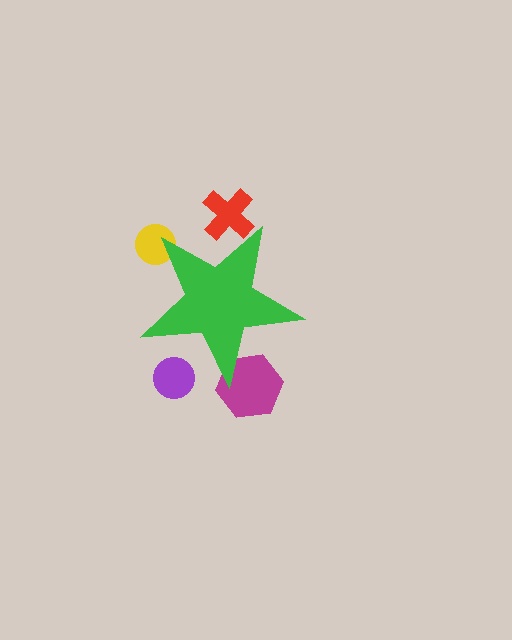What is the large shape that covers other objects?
A green star.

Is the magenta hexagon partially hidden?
Yes, the magenta hexagon is partially hidden behind the green star.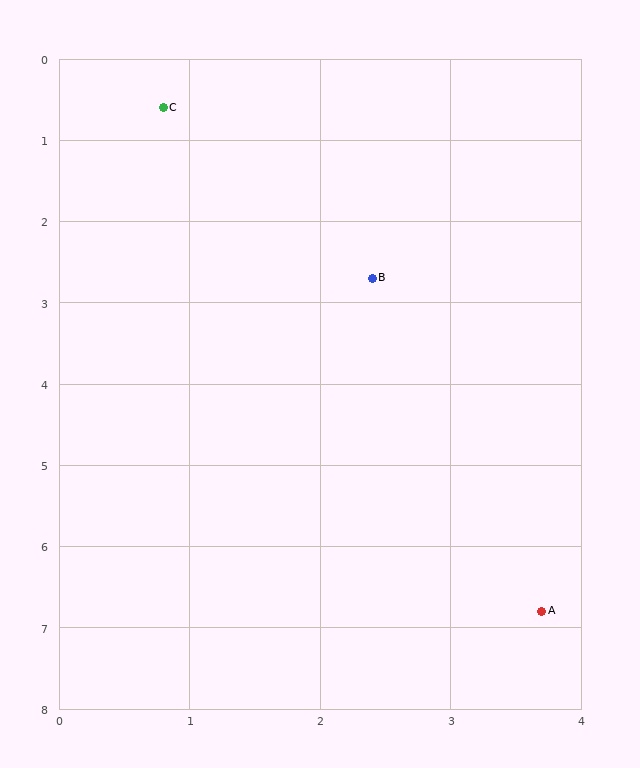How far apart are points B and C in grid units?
Points B and C are about 2.6 grid units apart.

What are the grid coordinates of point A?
Point A is at approximately (3.7, 6.8).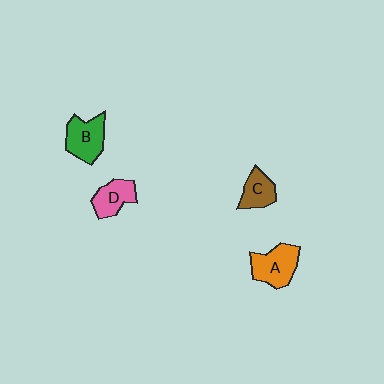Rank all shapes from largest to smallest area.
From largest to smallest: A (orange), B (green), D (pink), C (brown).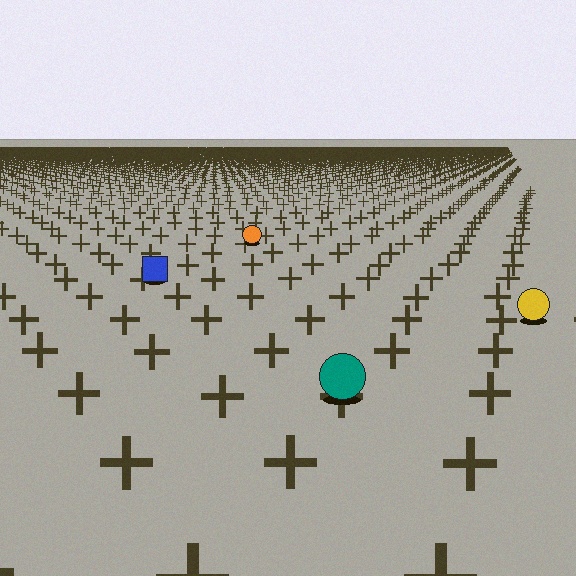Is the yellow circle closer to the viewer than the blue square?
Yes. The yellow circle is closer — you can tell from the texture gradient: the ground texture is coarser near it.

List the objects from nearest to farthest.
From nearest to farthest: the teal circle, the yellow circle, the blue square, the orange circle.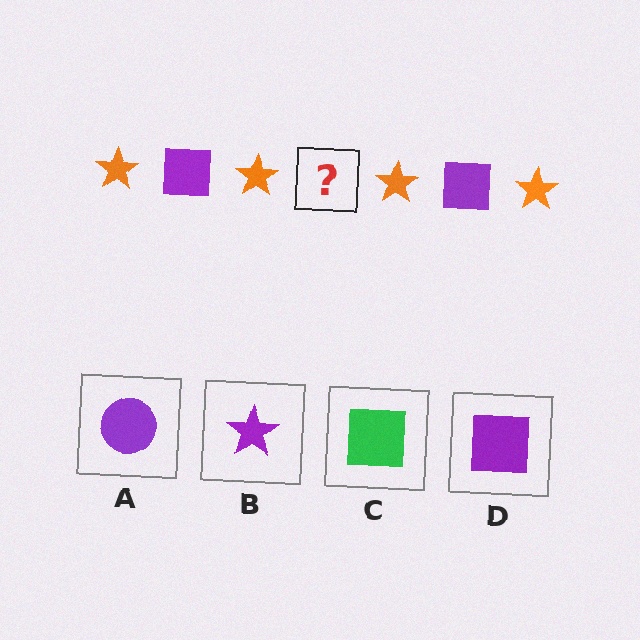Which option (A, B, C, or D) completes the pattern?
D.